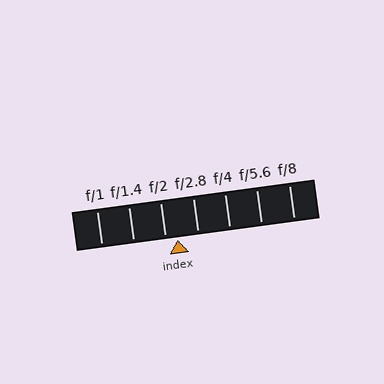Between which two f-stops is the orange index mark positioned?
The index mark is between f/2 and f/2.8.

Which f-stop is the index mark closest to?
The index mark is closest to f/2.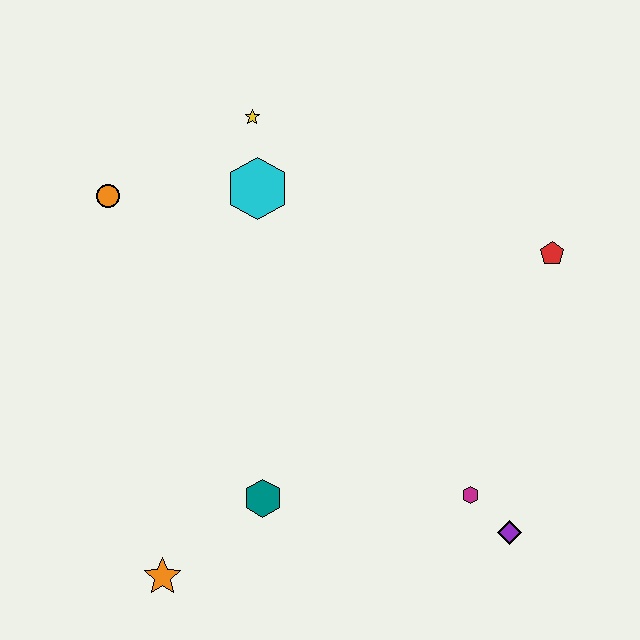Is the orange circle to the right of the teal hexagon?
No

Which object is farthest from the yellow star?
The purple diamond is farthest from the yellow star.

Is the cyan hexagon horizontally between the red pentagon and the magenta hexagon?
No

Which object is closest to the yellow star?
The cyan hexagon is closest to the yellow star.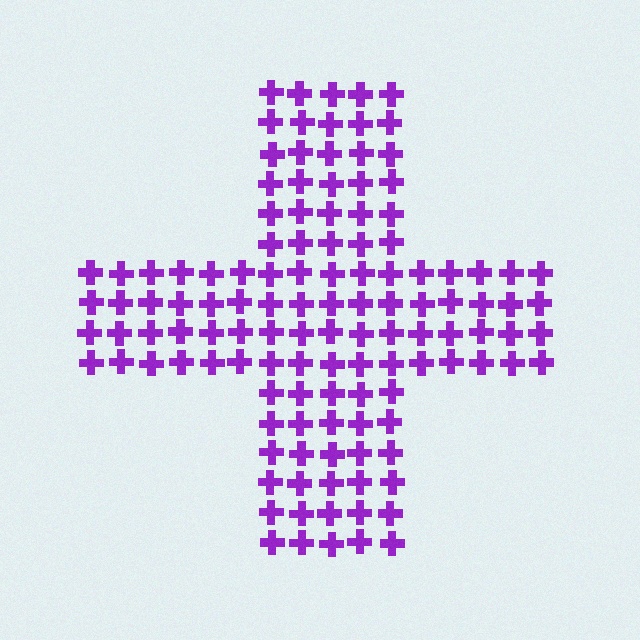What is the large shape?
The large shape is a cross.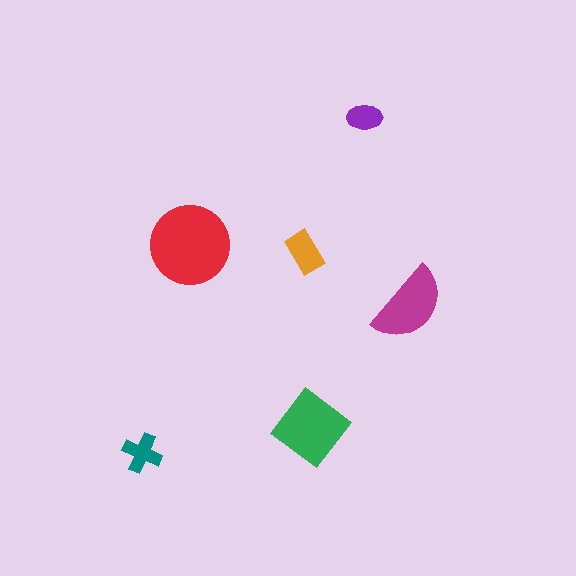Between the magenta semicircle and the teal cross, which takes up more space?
The magenta semicircle.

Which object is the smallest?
The purple ellipse.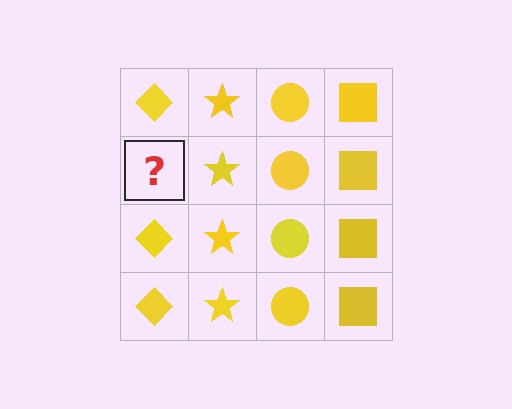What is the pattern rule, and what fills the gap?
The rule is that each column has a consistent shape. The gap should be filled with a yellow diamond.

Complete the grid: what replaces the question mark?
The question mark should be replaced with a yellow diamond.